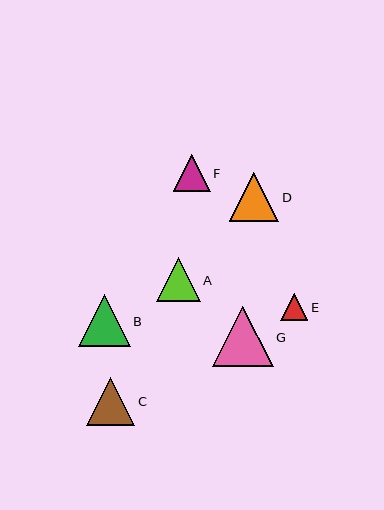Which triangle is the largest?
Triangle G is the largest with a size of approximately 61 pixels.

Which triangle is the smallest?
Triangle E is the smallest with a size of approximately 27 pixels.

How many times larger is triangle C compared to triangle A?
Triangle C is approximately 1.1 times the size of triangle A.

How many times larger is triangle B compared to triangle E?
Triangle B is approximately 1.9 times the size of triangle E.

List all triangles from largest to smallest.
From largest to smallest: G, B, D, C, A, F, E.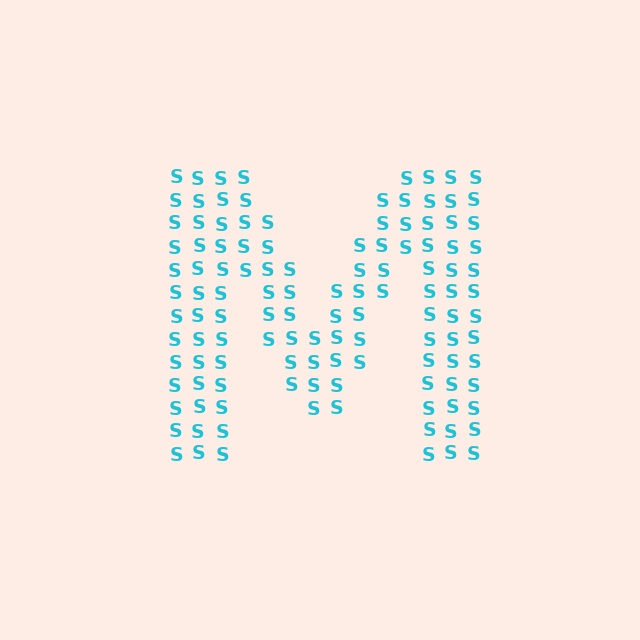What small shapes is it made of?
It is made of small letter S's.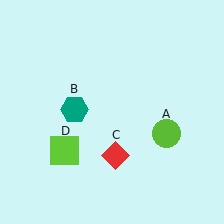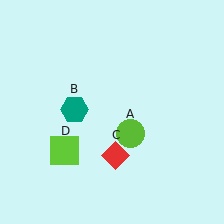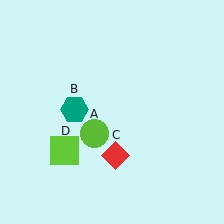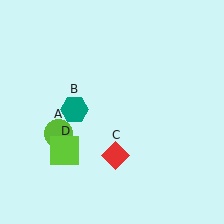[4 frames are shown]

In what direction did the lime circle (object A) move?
The lime circle (object A) moved left.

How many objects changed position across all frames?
1 object changed position: lime circle (object A).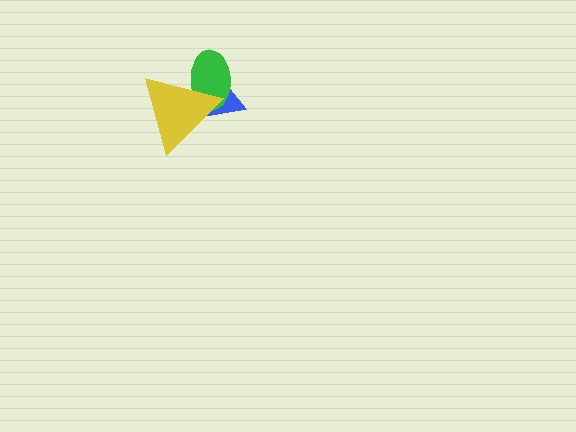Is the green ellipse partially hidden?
Yes, it is partially covered by another shape.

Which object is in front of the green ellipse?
The yellow triangle is in front of the green ellipse.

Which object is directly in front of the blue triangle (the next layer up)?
The green ellipse is directly in front of the blue triangle.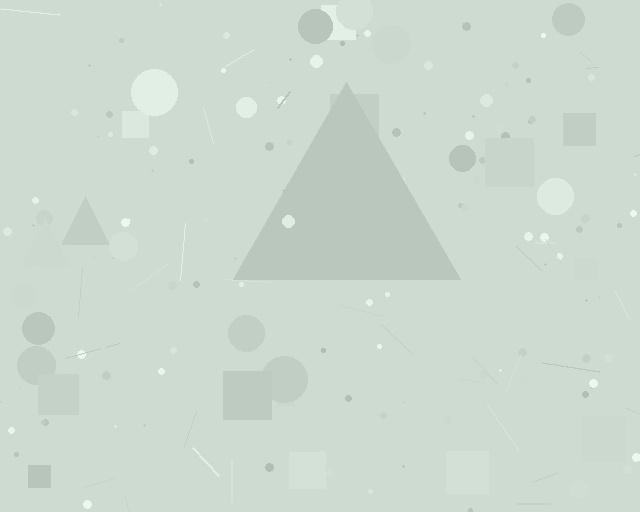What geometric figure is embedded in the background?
A triangle is embedded in the background.